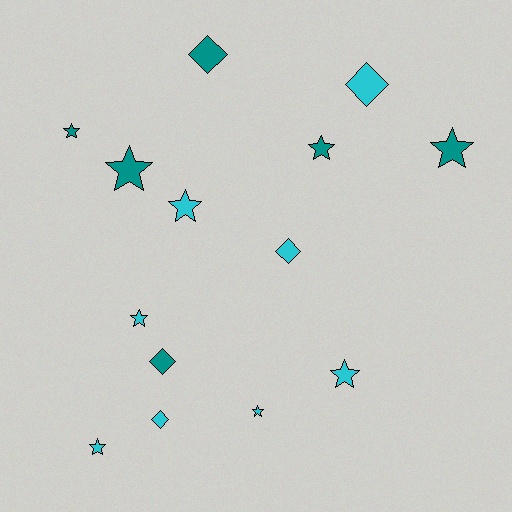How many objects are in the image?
There are 14 objects.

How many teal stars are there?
There are 4 teal stars.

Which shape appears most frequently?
Star, with 9 objects.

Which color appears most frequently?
Cyan, with 8 objects.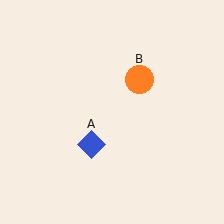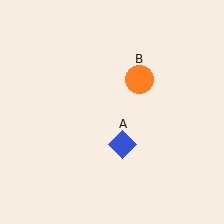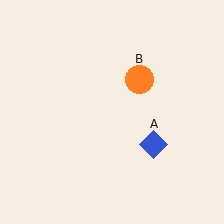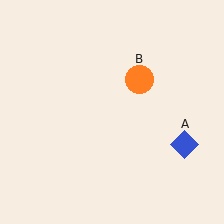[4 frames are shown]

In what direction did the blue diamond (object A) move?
The blue diamond (object A) moved right.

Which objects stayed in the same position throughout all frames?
Orange circle (object B) remained stationary.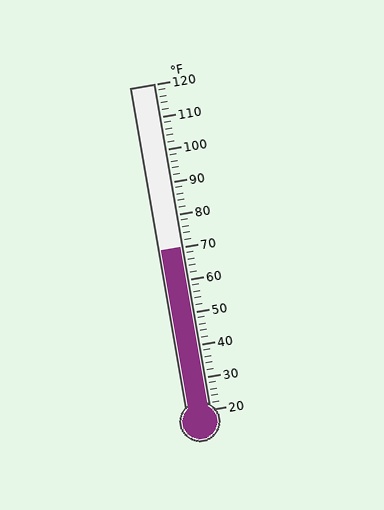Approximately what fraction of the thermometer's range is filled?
The thermometer is filled to approximately 50% of its range.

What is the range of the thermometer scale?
The thermometer scale ranges from 20°F to 120°F.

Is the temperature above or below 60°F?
The temperature is above 60°F.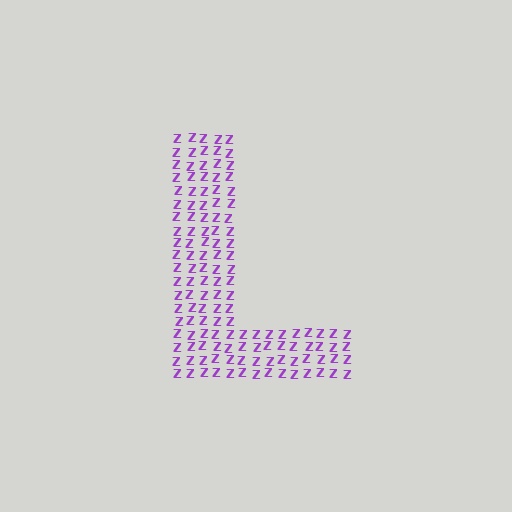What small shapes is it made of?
It is made of small letter Z's.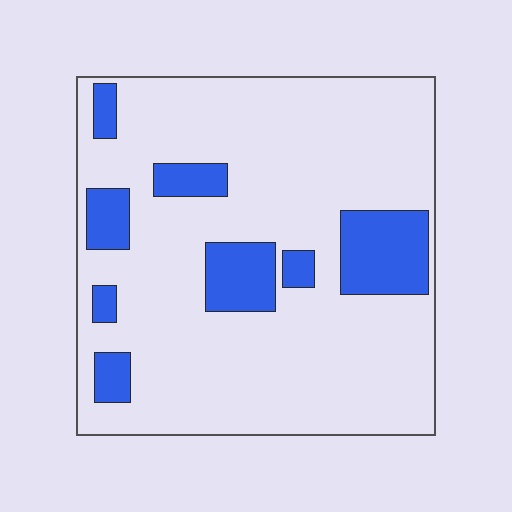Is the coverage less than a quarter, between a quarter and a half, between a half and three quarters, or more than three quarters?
Less than a quarter.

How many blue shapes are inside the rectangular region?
8.